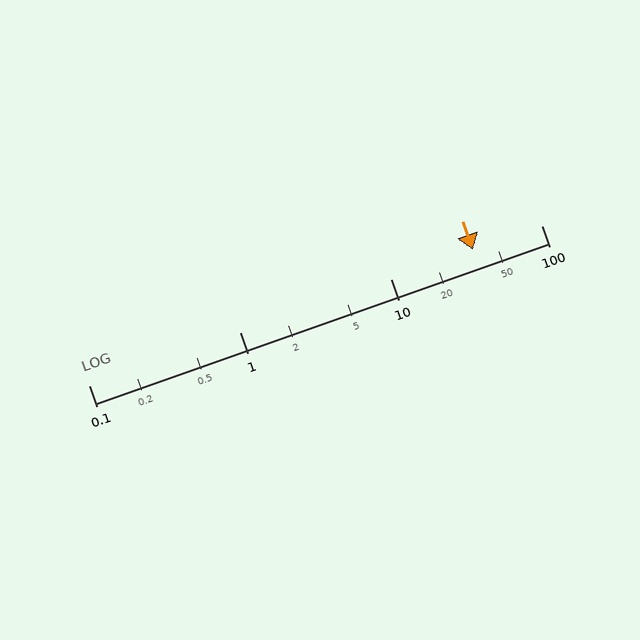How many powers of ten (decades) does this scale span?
The scale spans 3 decades, from 0.1 to 100.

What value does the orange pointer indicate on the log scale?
The pointer indicates approximately 35.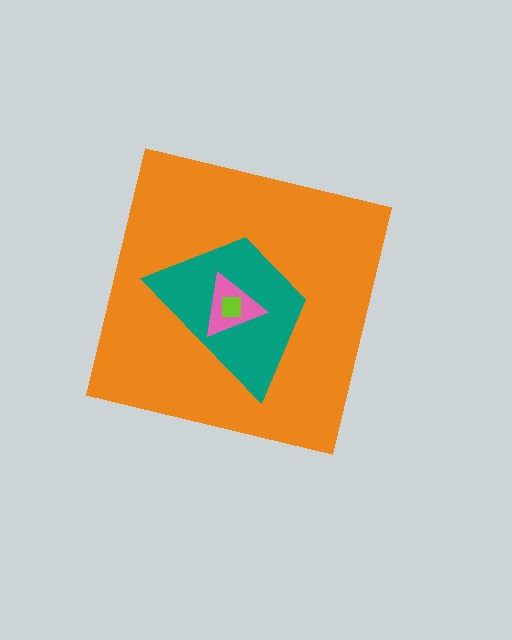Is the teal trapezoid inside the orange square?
Yes.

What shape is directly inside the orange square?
The teal trapezoid.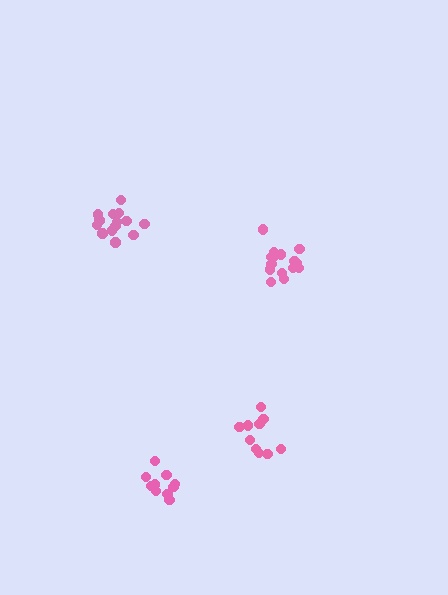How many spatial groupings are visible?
There are 4 spatial groupings.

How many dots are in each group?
Group 1: 10 dots, Group 2: 15 dots, Group 3: 12 dots, Group 4: 14 dots (51 total).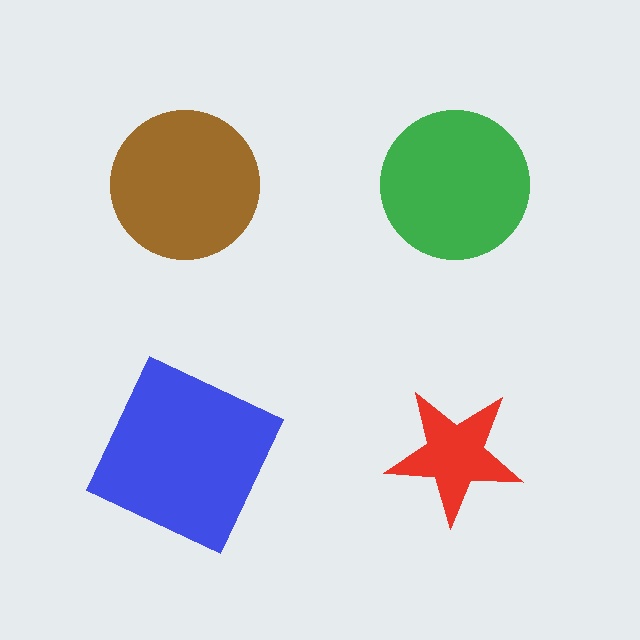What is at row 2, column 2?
A red star.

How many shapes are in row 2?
2 shapes.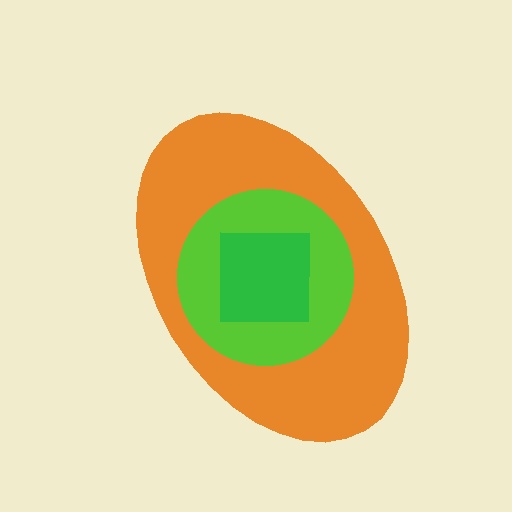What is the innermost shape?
The green square.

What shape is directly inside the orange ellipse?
The lime circle.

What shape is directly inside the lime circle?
The green square.